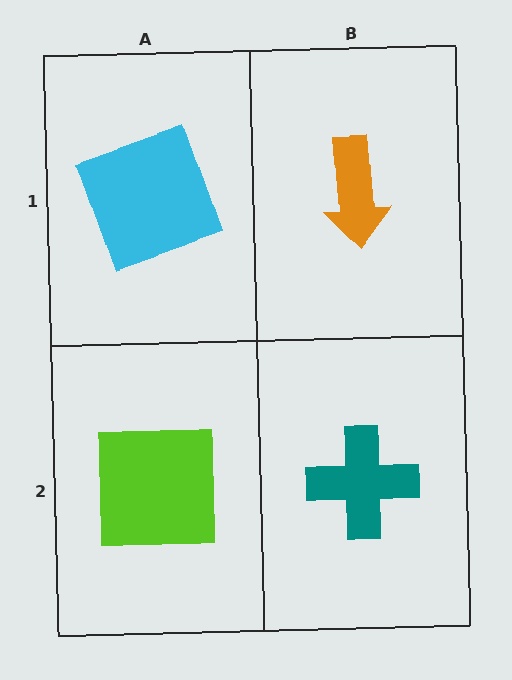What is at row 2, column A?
A lime square.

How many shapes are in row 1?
2 shapes.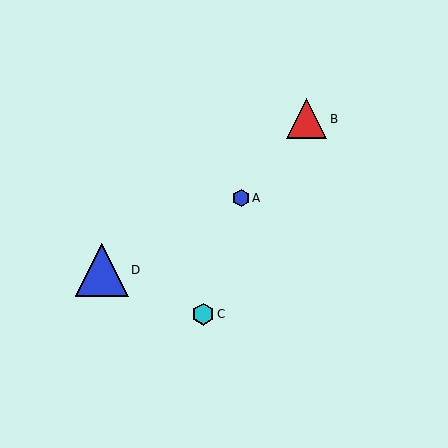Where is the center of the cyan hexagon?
The center of the cyan hexagon is at (203, 314).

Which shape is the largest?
The blue triangle (labeled D) is the largest.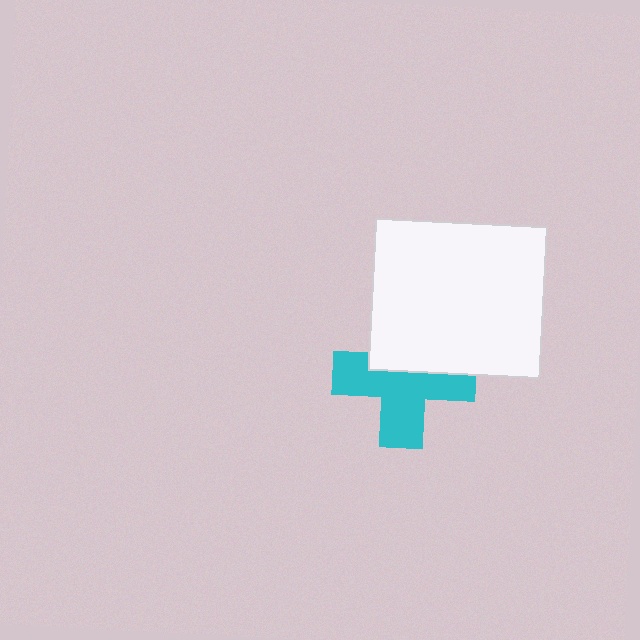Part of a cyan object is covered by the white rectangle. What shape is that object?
It is a cross.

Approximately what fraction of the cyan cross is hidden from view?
Roughly 39% of the cyan cross is hidden behind the white rectangle.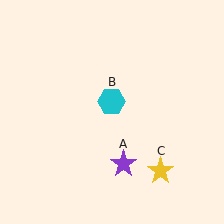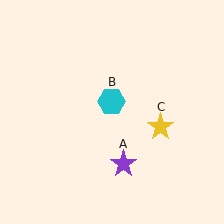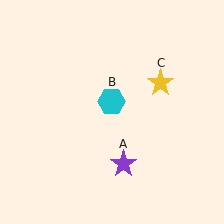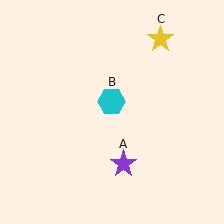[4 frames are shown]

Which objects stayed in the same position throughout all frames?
Purple star (object A) and cyan hexagon (object B) remained stationary.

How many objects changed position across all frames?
1 object changed position: yellow star (object C).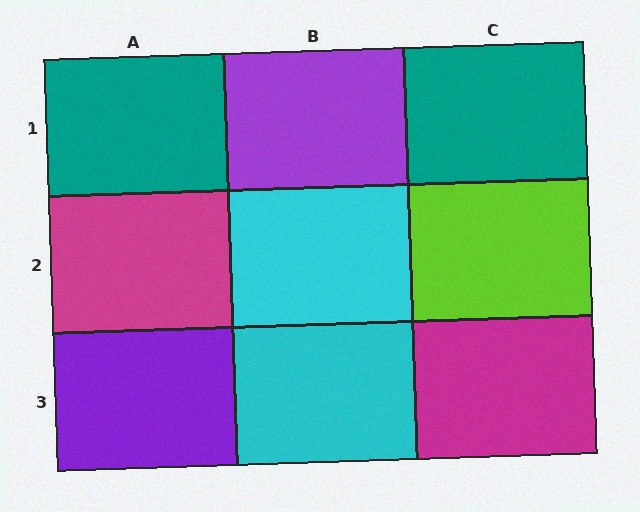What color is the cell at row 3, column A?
Purple.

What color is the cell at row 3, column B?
Cyan.